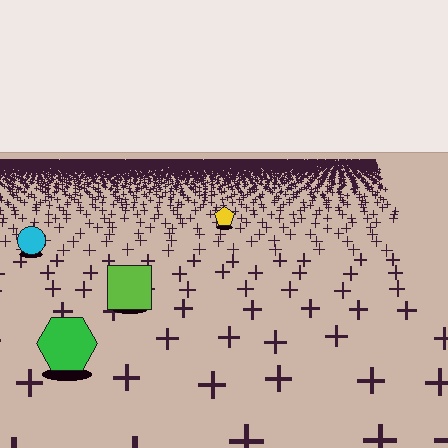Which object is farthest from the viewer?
The yellow pentagon is farthest from the viewer. It appears smaller and the ground texture around it is denser.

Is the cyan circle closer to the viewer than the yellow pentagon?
Yes. The cyan circle is closer — you can tell from the texture gradient: the ground texture is coarser near it.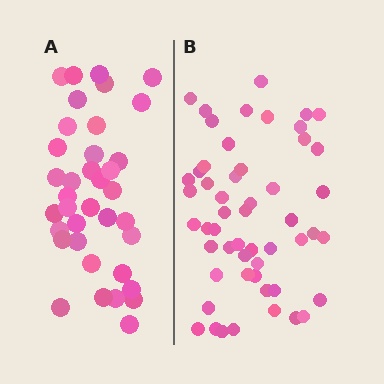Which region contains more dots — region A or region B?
Region B (the right region) has more dots.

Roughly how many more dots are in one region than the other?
Region B has approximately 15 more dots than region A.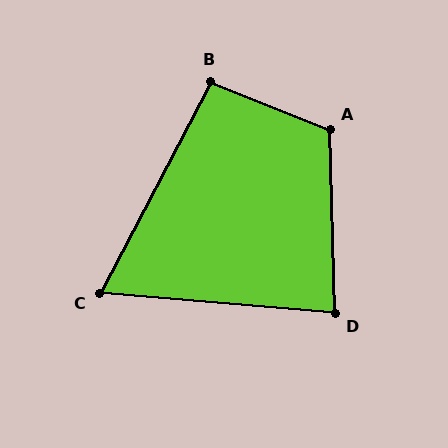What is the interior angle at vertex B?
Approximately 96 degrees (obtuse).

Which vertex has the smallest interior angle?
C, at approximately 67 degrees.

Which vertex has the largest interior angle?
A, at approximately 113 degrees.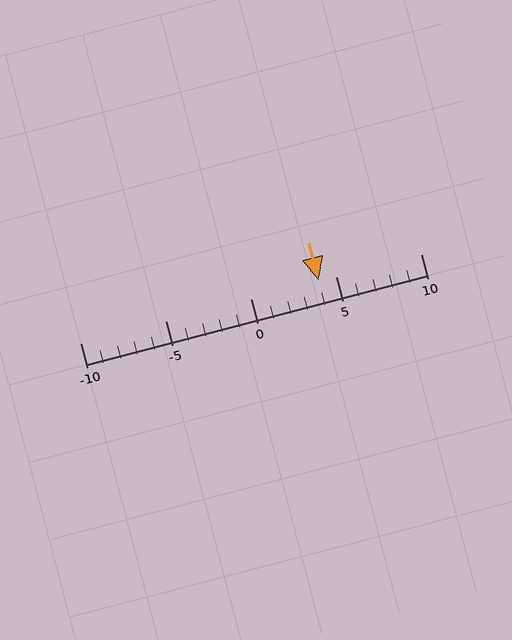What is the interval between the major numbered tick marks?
The major tick marks are spaced 5 units apart.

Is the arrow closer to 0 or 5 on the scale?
The arrow is closer to 5.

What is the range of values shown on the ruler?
The ruler shows values from -10 to 10.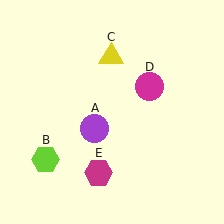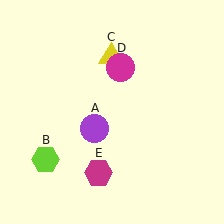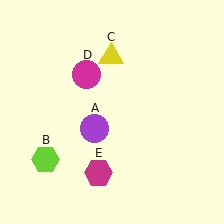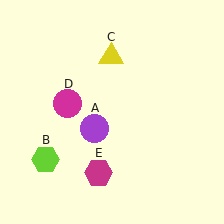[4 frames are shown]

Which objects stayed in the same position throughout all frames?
Purple circle (object A) and lime hexagon (object B) and yellow triangle (object C) and magenta hexagon (object E) remained stationary.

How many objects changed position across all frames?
1 object changed position: magenta circle (object D).